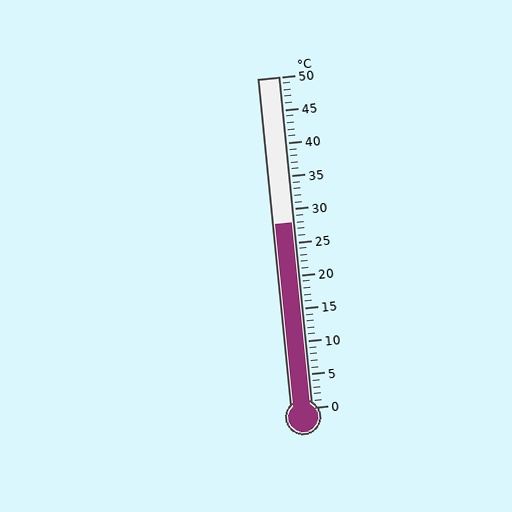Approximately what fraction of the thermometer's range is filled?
The thermometer is filled to approximately 55% of its range.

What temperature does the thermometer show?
The thermometer shows approximately 28°C.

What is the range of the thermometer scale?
The thermometer scale ranges from 0°C to 50°C.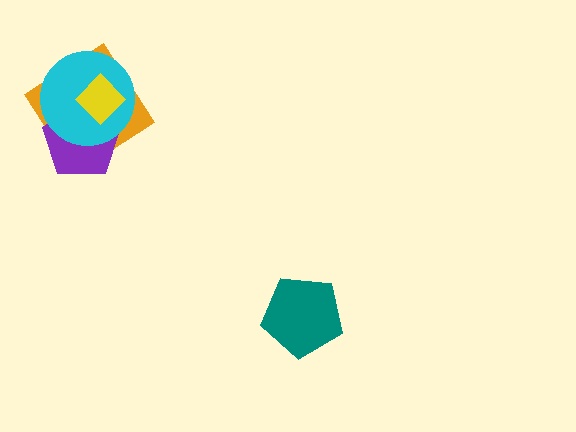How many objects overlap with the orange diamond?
3 objects overlap with the orange diamond.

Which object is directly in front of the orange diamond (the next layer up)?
The purple pentagon is directly in front of the orange diamond.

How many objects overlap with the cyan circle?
3 objects overlap with the cyan circle.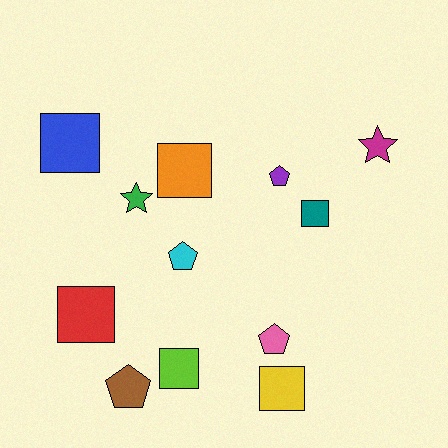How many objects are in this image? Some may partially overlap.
There are 12 objects.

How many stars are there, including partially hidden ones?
There are 2 stars.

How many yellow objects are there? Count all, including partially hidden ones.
There is 1 yellow object.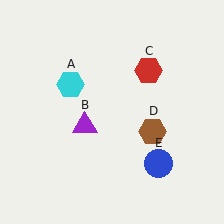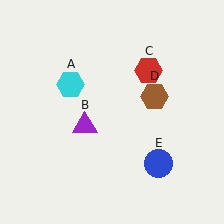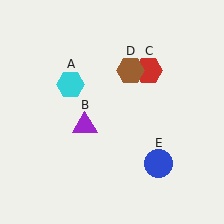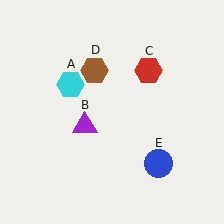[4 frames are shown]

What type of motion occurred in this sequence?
The brown hexagon (object D) rotated counterclockwise around the center of the scene.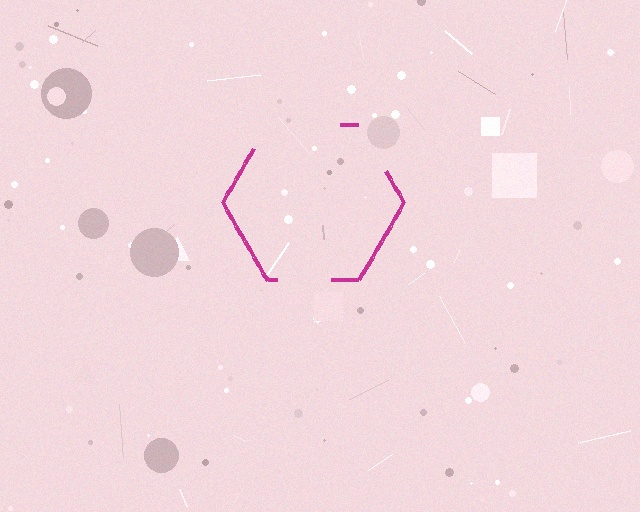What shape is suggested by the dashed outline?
The dashed outline suggests a hexagon.